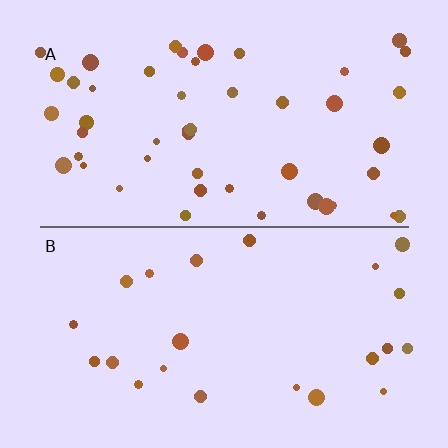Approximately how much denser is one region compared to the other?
Approximately 2.1× — region A over region B.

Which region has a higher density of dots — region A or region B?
A (the top).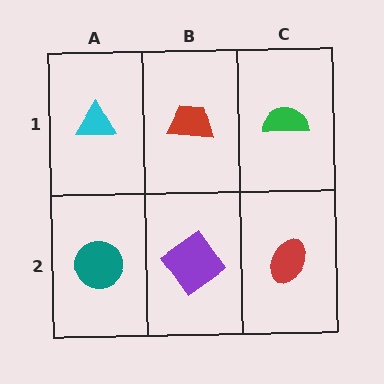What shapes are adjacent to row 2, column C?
A green semicircle (row 1, column C), a purple diamond (row 2, column B).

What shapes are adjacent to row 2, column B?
A red trapezoid (row 1, column B), a teal circle (row 2, column A), a red ellipse (row 2, column C).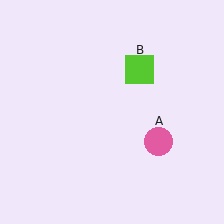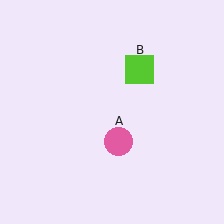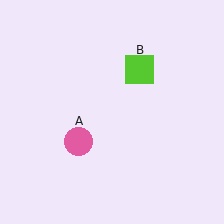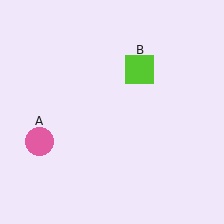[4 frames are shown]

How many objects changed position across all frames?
1 object changed position: pink circle (object A).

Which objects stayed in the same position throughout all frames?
Lime square (object B) remained stationary.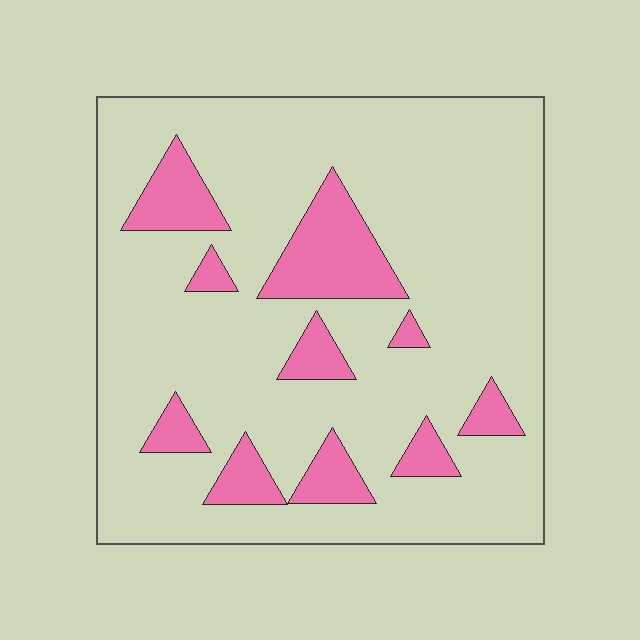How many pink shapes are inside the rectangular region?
10.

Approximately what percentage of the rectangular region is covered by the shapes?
Approximately 15%.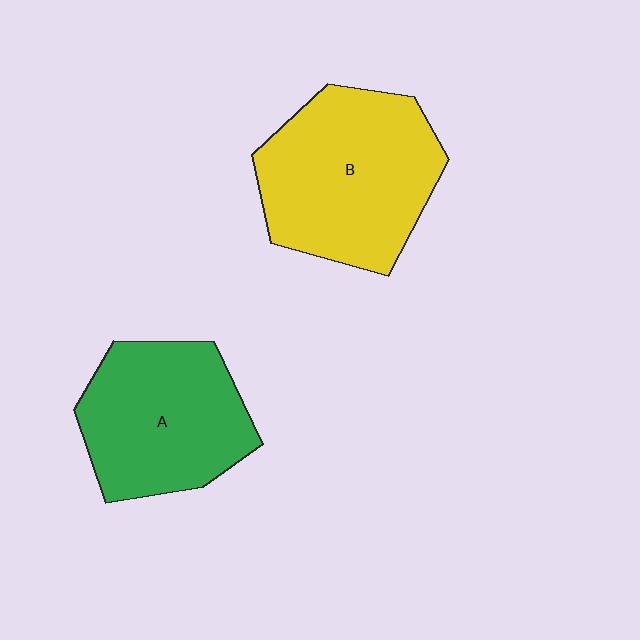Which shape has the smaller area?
Shape A (green).